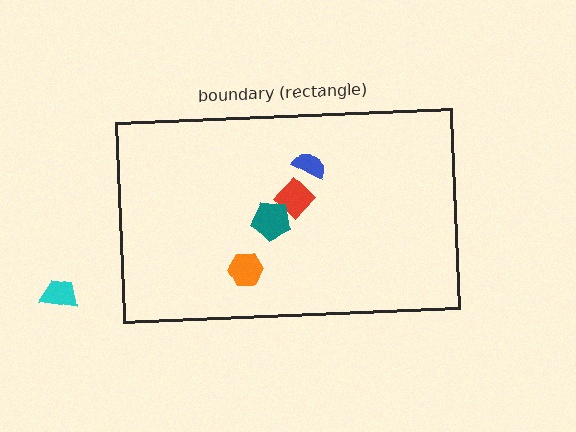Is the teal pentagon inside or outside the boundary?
Inside.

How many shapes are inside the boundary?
4 inside, 1 outside.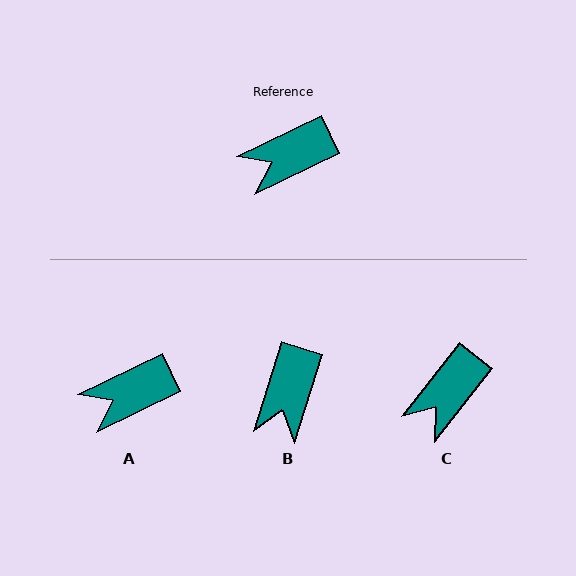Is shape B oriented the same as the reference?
No, it is off by about 47 degrees.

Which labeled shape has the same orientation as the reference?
A.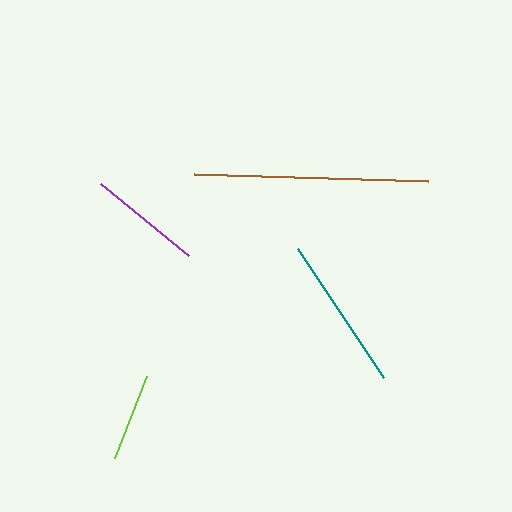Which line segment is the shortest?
The lime line is the shortest at approximately 87 pixels.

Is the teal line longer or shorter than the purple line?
The teal line is longer than the purple line.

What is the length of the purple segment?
The purple segment is approximately 113 pixels long.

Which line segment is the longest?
The brown line is the longest at approximately 234 pixels.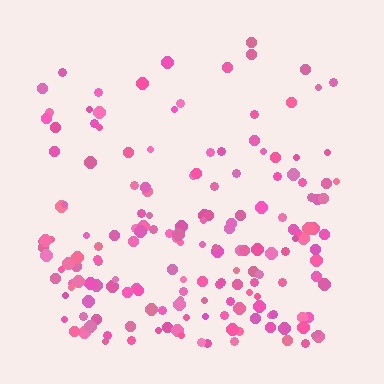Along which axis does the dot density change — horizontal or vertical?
Vertical.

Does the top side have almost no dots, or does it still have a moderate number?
Still a moderate number, just noticeably fewer than the bottom.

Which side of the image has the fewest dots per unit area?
The top.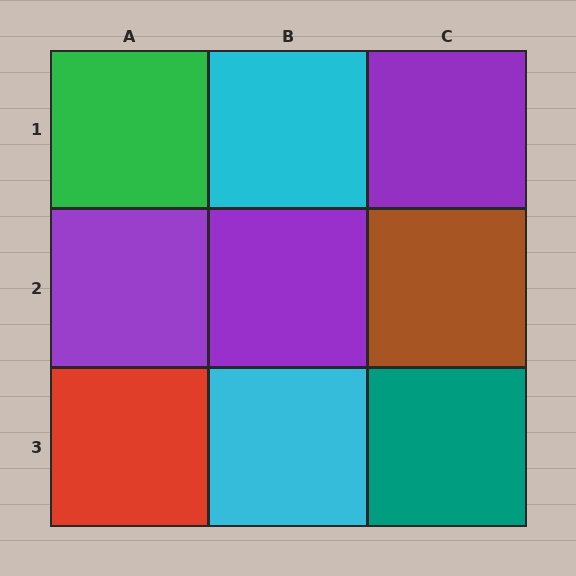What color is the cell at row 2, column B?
Purple.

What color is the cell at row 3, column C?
Teal.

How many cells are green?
1 cell is green.